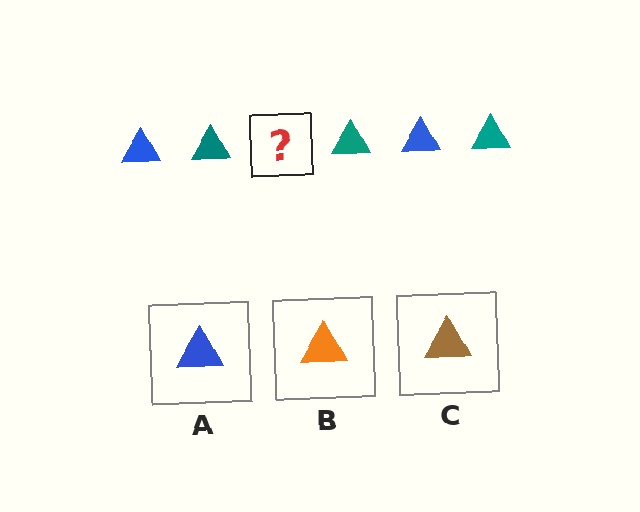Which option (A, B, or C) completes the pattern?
A.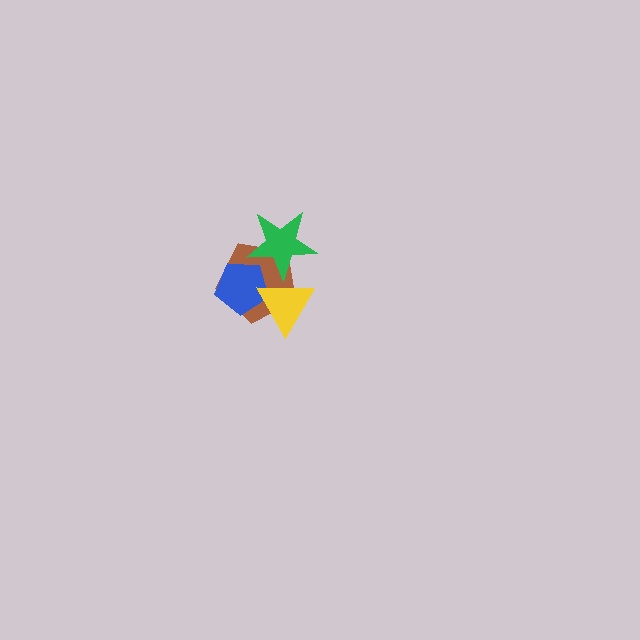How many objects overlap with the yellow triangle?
3 objects overlap with the yellow triangle.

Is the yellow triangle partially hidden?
No, no other shape covers it.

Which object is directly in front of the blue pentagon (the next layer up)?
The green star is directly in front of the blue pentagon.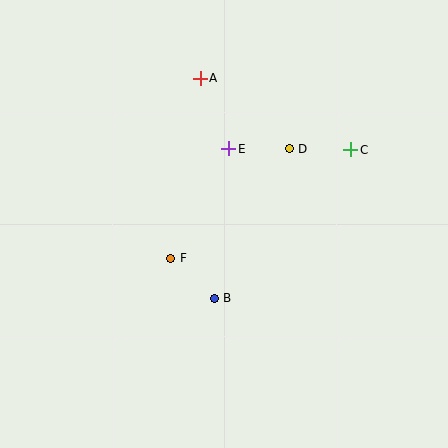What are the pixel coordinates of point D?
Point D is at (289, 149).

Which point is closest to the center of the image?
Point F at (171, 258) is closest to the center.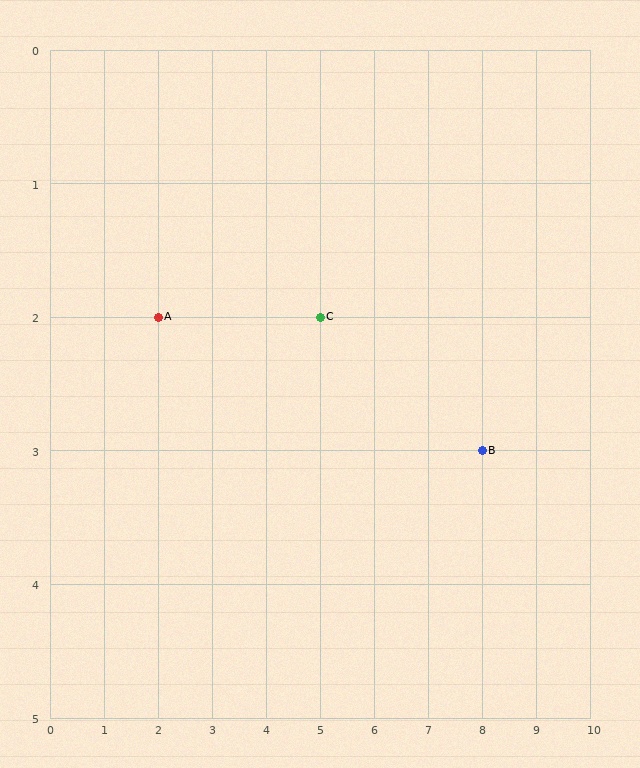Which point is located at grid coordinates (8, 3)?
Point B is at (8, 3).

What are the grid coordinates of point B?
Point B is at grid coordinates (8, 3).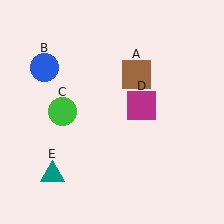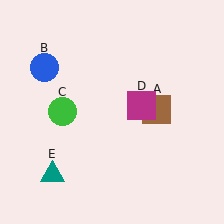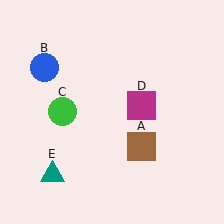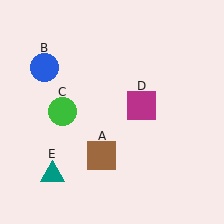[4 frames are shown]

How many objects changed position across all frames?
1 object changed position: brown square (object A).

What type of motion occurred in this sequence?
The brown square (object A) rotated clockwise around the center of the scene.